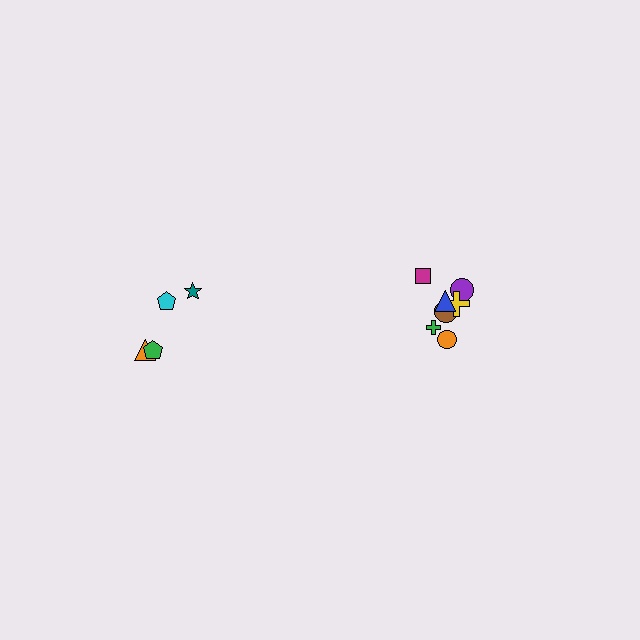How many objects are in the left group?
There are 4 objects.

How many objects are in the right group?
There are 7 objects.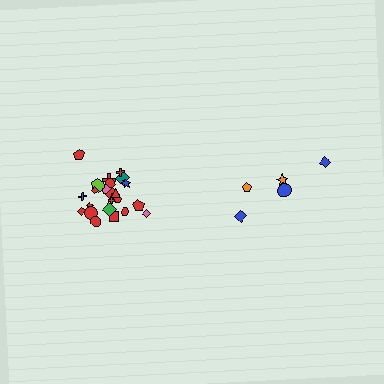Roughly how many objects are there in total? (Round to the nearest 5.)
Roughly 30 objects in total.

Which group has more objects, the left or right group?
The left group.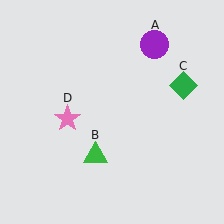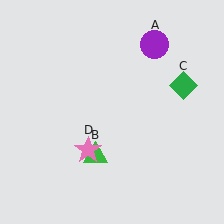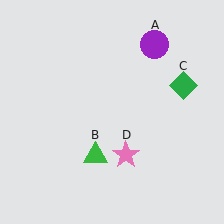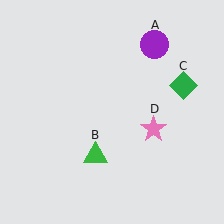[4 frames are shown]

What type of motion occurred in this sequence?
The pink star (object D) rotated counterclockwise around the center of the scene.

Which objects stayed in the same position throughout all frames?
Purple circle (object A) and green triangle (object B) and green diamond (object C) remained stationary.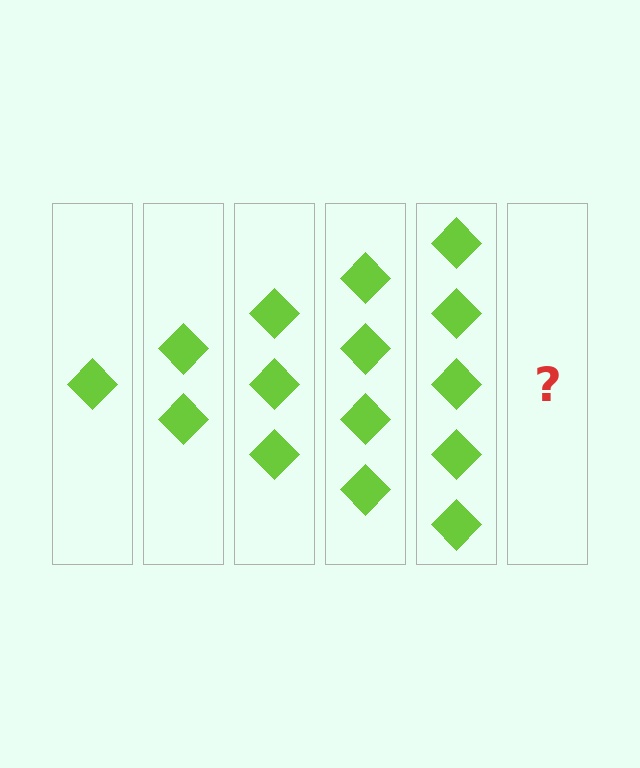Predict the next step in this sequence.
The next step is 6 diamonds.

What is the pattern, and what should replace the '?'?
The pattern is that each step adds one more diamond. The '?' should be 6 diamonds.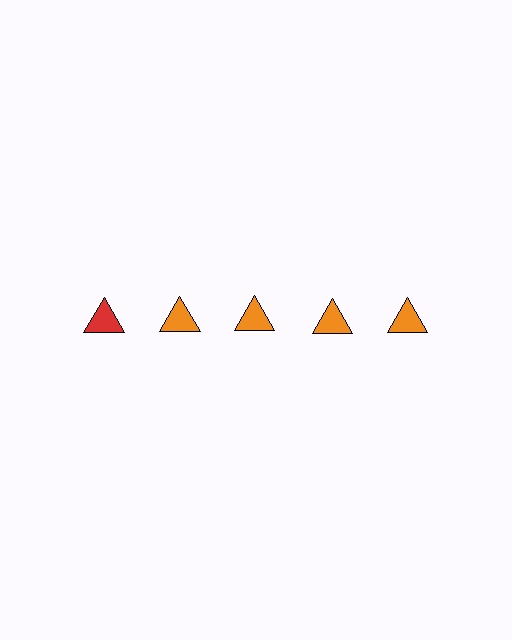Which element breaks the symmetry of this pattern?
The red triangle in the top row, leftmost column breaks the symmetry. All other shapes are orange triangles.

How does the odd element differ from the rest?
It has a different color: red instead of orange.